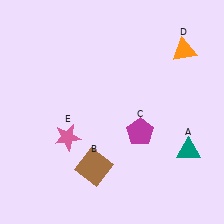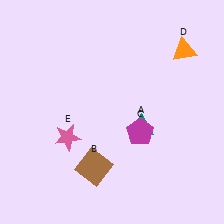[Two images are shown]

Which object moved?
The teal triangle (A) moved left.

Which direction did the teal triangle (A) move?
The teal triangle (A) moved left.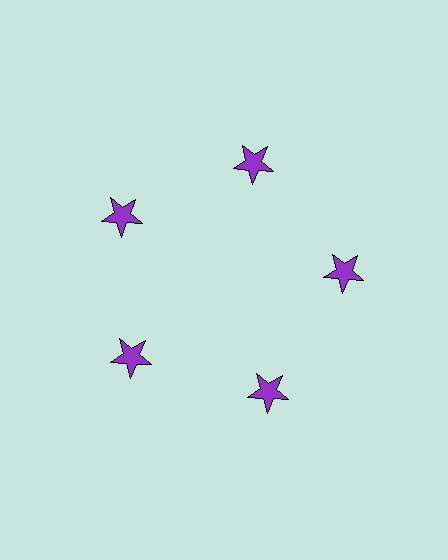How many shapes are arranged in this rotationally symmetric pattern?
There are 5 shapes, arranged in 5 groups of 1.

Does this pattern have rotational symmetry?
Yes, this pattern has 5-fold rotational symmetry. It looks the same after rotating 72 degrees around the center.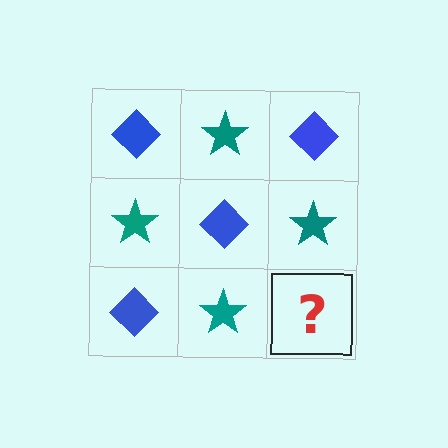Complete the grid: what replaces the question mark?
The question mark should be replaced with a blue diamond.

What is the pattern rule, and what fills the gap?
The rule is that it alternates blue diamond and teal star in a checkerboard pattern. The gap should be filled with a blue diamond.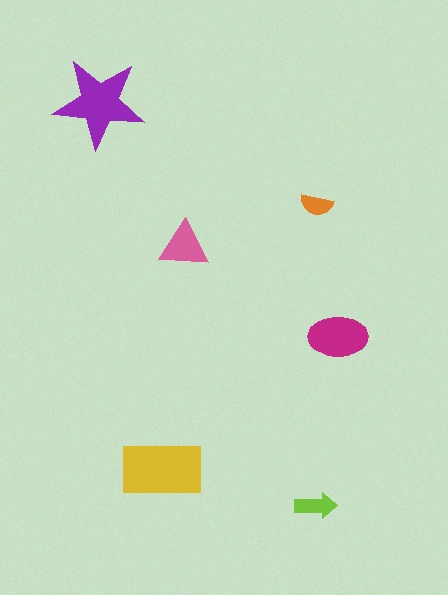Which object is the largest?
The yellow rectangle.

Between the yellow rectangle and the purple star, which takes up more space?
The yellow rectangle.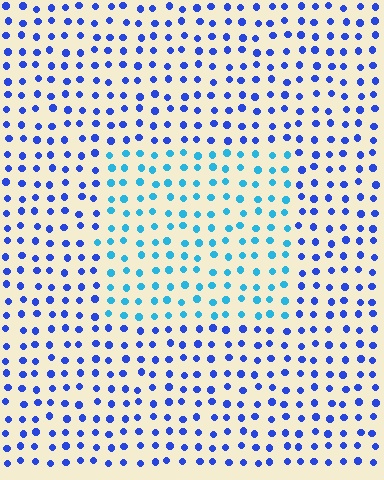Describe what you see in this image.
The image is filled with small blue elements in a uniform arrangement. A rectangle-shaped region is visible where the elements are tinted to a slightly different hue, forming a subtle color boundary.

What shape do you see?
I see a rectangle.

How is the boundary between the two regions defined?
The boundary is defined purely by a slight shift in hue (about 37 degrees). Spacing, size, and orientation are identical on both sides.